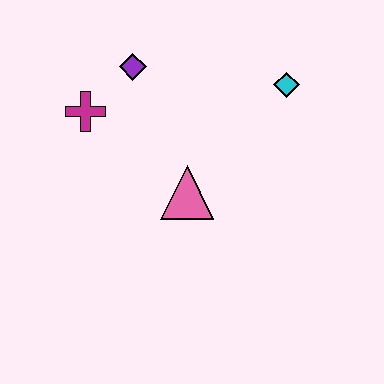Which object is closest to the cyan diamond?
The pink triangle is closest to the cyan diamond.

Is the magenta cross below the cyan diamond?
Yes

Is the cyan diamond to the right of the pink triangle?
Yes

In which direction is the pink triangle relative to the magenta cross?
The pink triangle is to the right of the magenta cross.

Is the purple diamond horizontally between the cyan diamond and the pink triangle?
No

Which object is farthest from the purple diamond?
The cyan diamond is farthest from the purple diamond.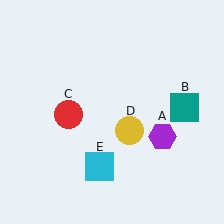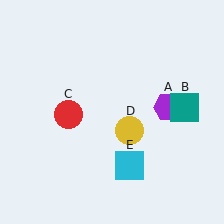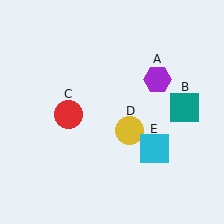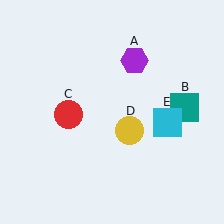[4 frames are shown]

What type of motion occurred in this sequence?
The purple hexagon (object A), cyan square (object E) rotated counterclockwise around the center of the scene.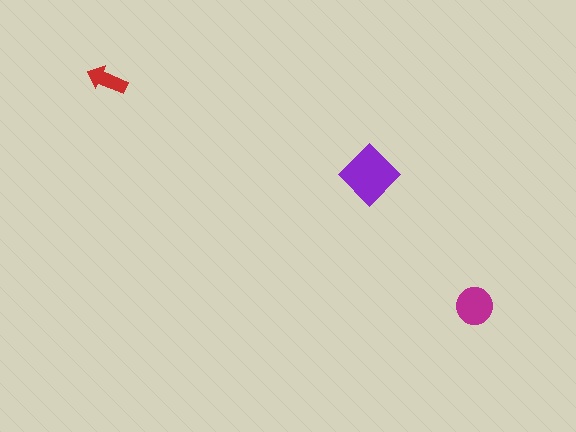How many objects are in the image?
There are 3 objects in the image.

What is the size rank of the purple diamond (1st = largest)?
1st.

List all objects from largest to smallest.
The purple diamond, the magenta circle, the red arrow.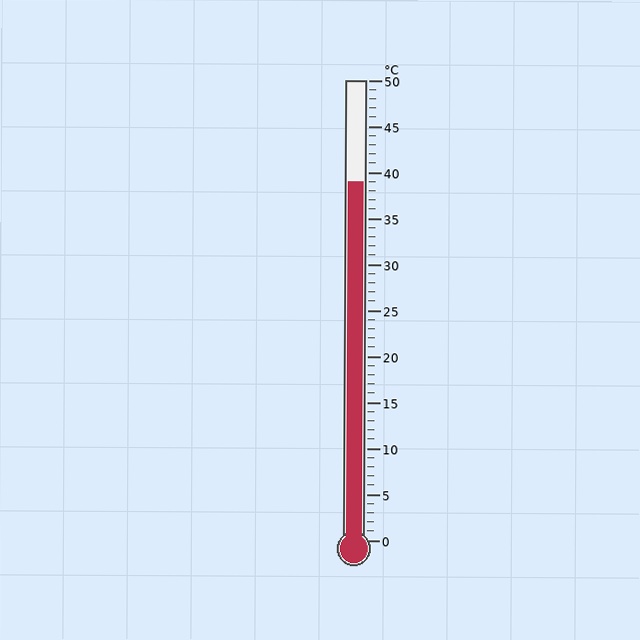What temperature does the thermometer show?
The thermometer shows approximately 39°C.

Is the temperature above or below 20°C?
The temperature is above 20°C.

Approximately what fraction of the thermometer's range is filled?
The thermometer is filled to approximately 80% of its range.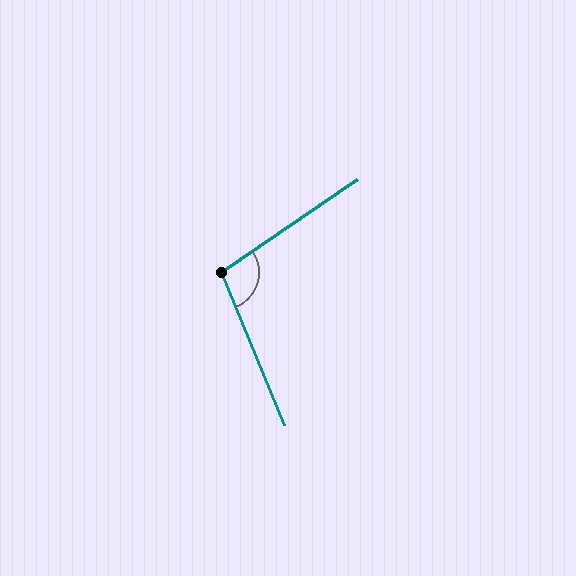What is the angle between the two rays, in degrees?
Approximately 102 degrees.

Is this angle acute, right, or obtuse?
It is obtuse.